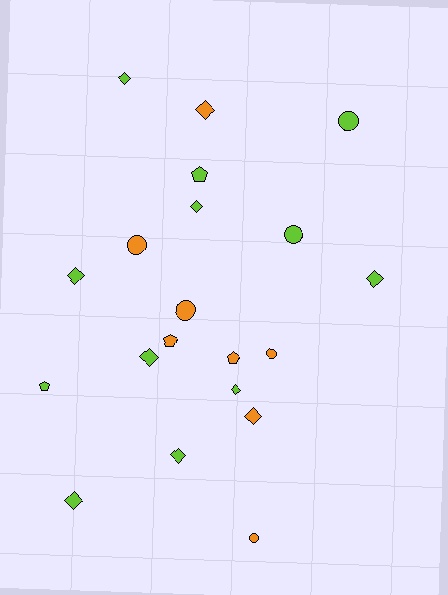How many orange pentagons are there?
There are 2 orange pentagons.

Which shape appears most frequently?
Diamond, with 10 objects.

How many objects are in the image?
There are 20 objects.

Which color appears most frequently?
Lime, with 12 objects.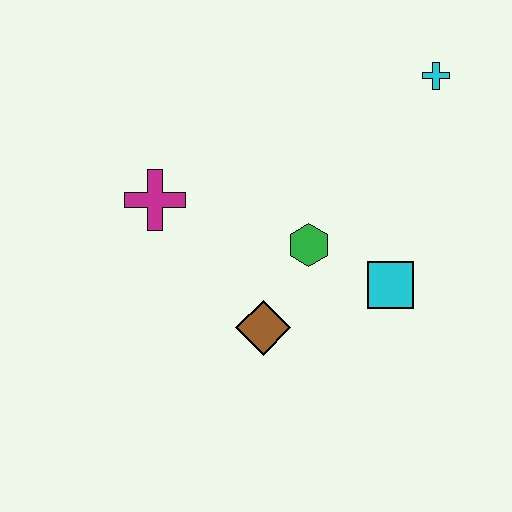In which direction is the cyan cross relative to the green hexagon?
The cyan cross is above the green hexagon.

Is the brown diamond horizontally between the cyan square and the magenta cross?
Yes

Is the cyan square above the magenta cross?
No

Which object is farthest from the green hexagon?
The cyan cross is farthest from the green hexagon.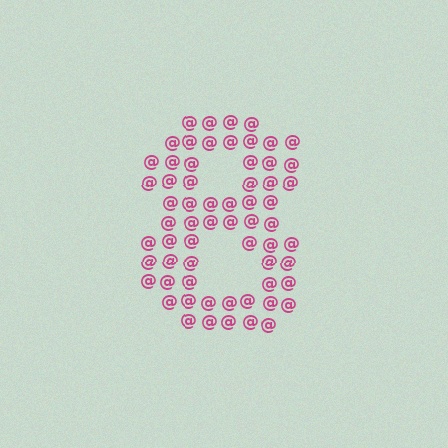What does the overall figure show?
The overall figure shows the digit 8.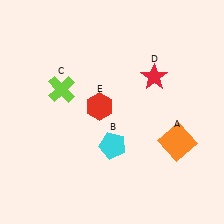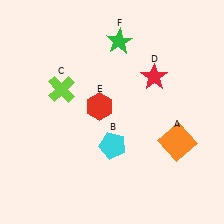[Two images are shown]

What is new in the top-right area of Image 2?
A green star (F) was added in the top-right area of Image 2.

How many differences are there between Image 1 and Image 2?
There is 1 difference between the two images.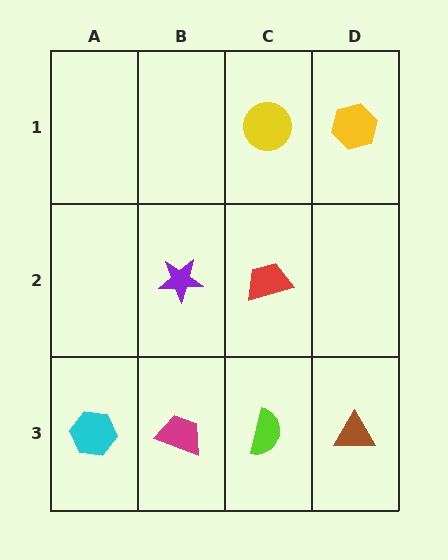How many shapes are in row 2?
2 shapes.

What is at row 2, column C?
A red trapezoid.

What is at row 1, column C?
A yellow circle.